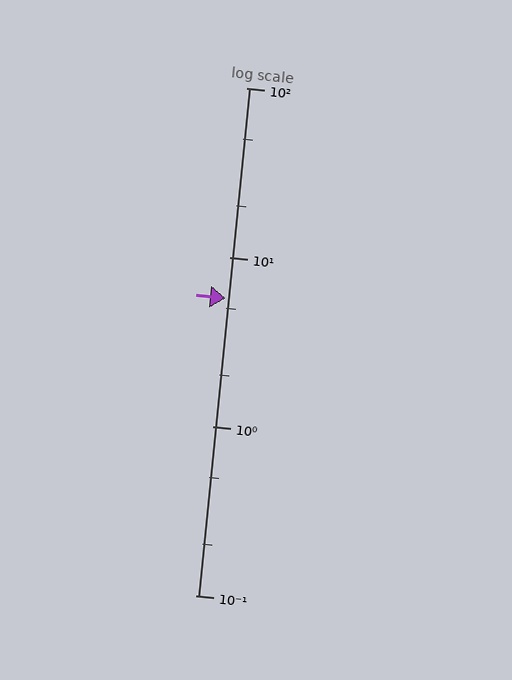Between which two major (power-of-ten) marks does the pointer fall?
The pointer is between 1 and 10.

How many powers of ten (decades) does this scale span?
The scale spans 3 decades, from 0.1 to 100.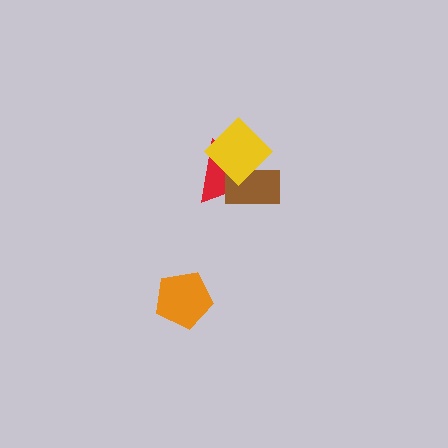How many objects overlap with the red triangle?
2 objects overlap with the red triangle.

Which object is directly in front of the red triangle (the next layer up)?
The brown rectangle is directly in front of the red triangle.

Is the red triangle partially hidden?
Yes, it is partially covered by another shape.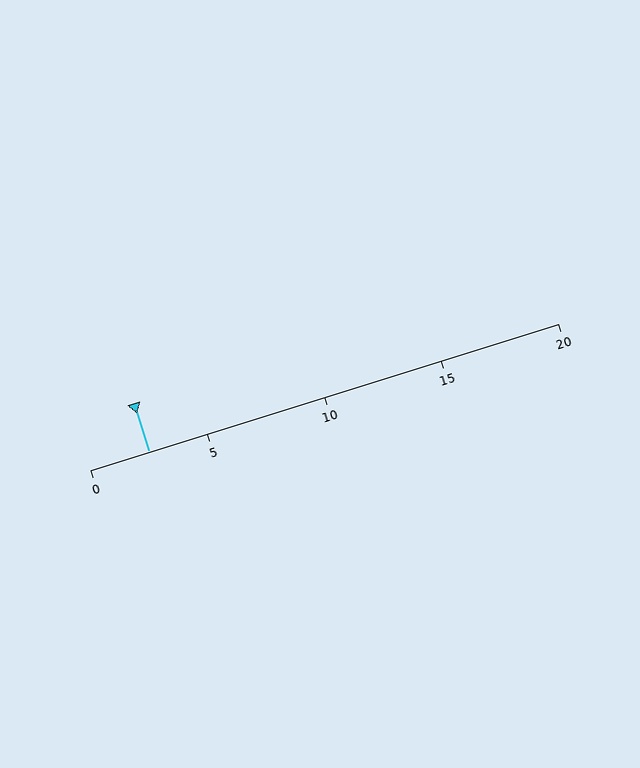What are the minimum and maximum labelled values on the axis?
The axis runs from 0 to 20.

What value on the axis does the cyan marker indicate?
The marker indicates approximately 2.5.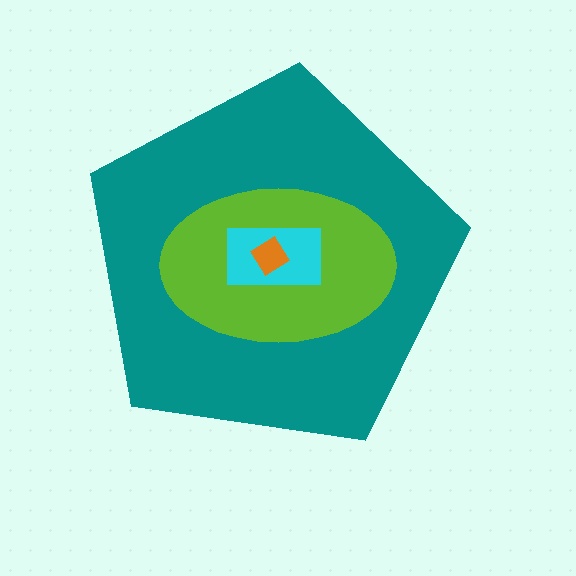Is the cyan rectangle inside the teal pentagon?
Yes.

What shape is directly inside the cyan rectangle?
The orange diamond.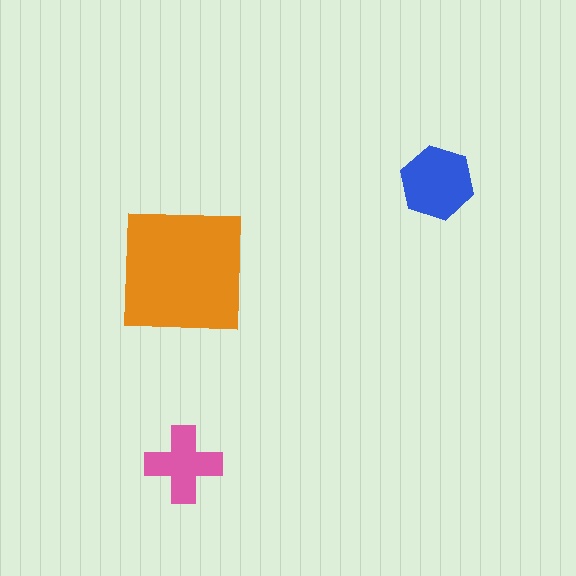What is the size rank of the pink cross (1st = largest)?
3rd.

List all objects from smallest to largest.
The pink cross, the blue hexagon, the orange square.